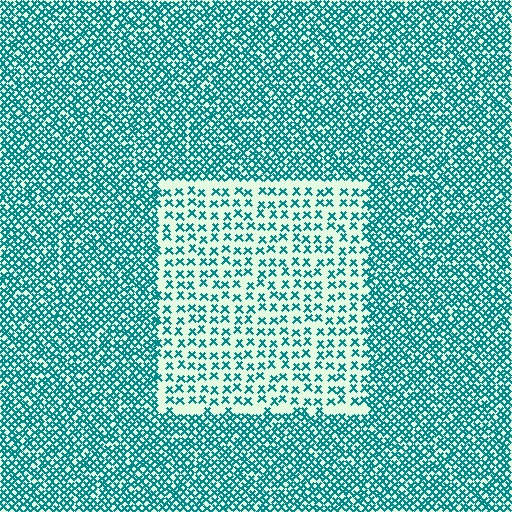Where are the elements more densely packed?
The elements are more densely packed outside the rectangle boundary.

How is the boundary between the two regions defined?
The boundary is defined by a change in element density (approximately 2.4x ratio). All elements are the same color, size, and shape.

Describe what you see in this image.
The image contains small teal elements arranged at two different densities. A rectangle-shaped region is visible where the elements are less densely packed than the surrounding area.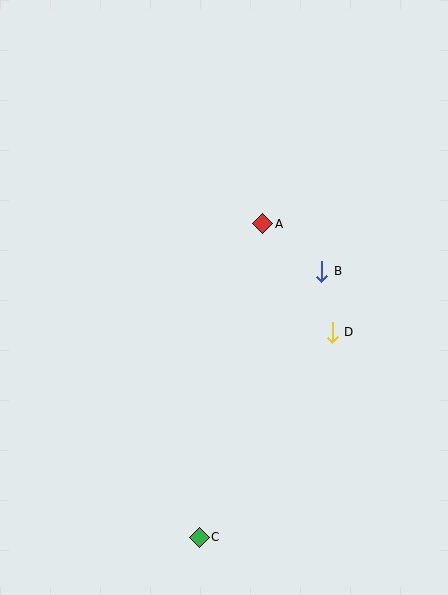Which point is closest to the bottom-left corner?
Point C is closest to the bottom-left corner.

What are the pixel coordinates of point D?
Point D is at (332, 332).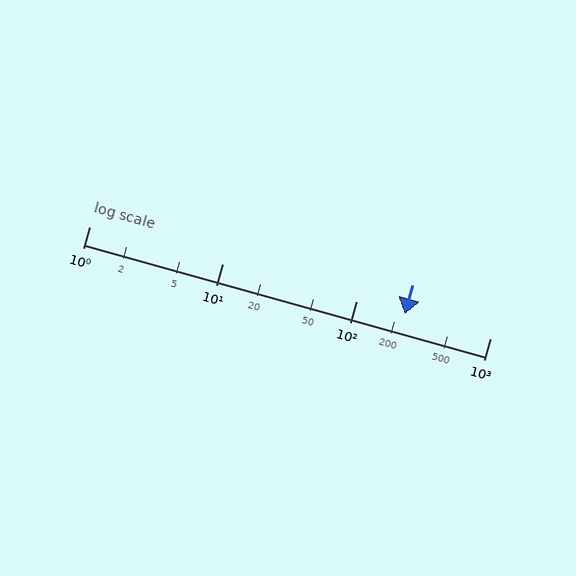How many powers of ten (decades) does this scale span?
The scale spans 3 decades, from 1 to 1000.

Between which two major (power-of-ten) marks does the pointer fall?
The pointer is between 100 and 1000.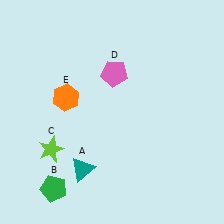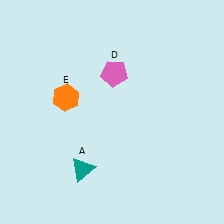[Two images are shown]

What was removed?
The green pentagon (B), the lime star (C) were removed in Image 2.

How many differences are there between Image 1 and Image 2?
There are 2 differences between the two images.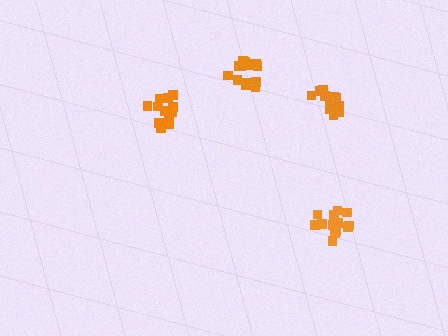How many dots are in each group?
Group 1: 12 dots, Group 2: 14 dots, Group 3: 14 dots, Group 4: 15 dots (55 total).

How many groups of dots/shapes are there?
There are 4 groups.